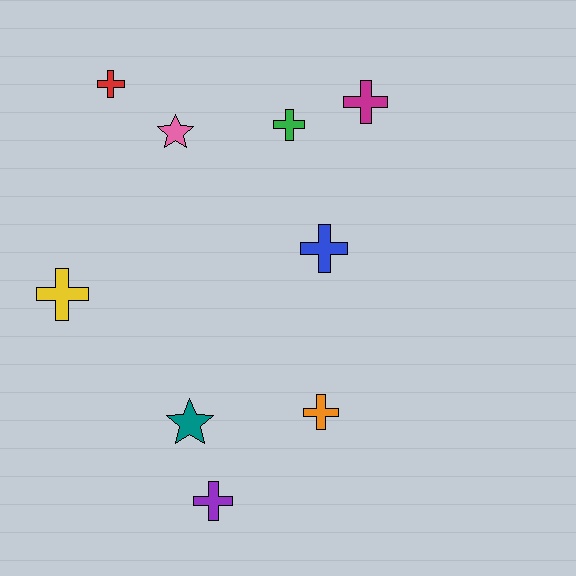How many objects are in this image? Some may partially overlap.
There are 9 objects.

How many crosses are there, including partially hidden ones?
There are 7 crosses.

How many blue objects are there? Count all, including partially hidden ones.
There is 1 blue object.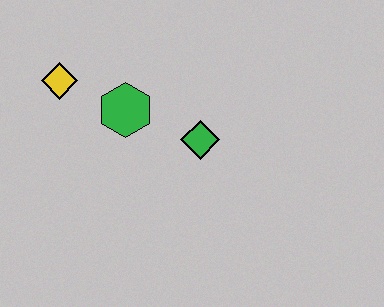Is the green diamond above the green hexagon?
No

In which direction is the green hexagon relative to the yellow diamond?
The green hexagon is to the right of the yellow diamond.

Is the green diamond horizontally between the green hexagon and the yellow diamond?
No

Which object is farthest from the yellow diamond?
The green diamond is farthest from the yellow diamond.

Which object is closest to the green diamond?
The green hexagon is closest to the green diamond.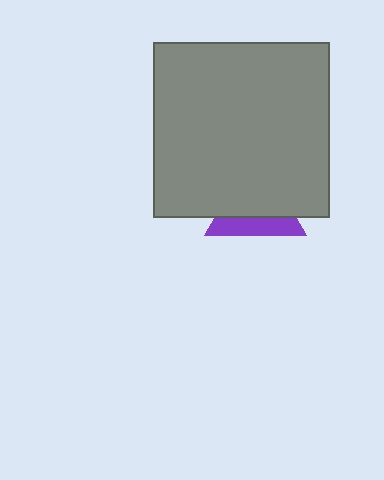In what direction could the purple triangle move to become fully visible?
The purple triangle could move down. That would shift it out from behind the gray rectangle entirely.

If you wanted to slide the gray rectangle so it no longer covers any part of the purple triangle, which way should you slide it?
Slide it up — that is the most direct way to separate the two shapes.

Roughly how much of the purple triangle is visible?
A small part of it is visible (roughly 36%).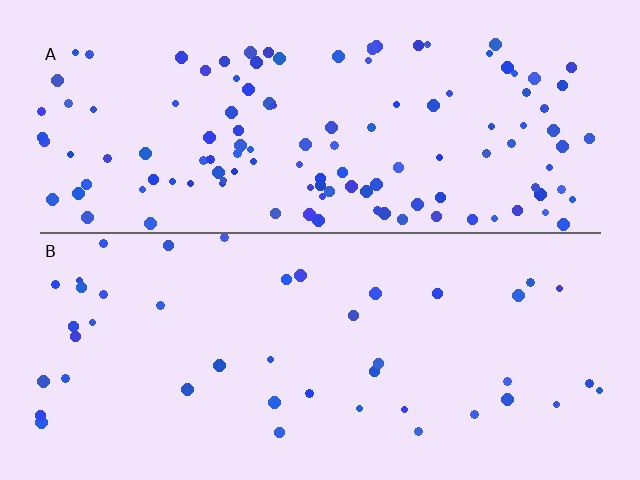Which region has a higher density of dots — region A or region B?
A (the top).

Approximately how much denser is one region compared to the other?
Approximately 2.9× — region A over region B.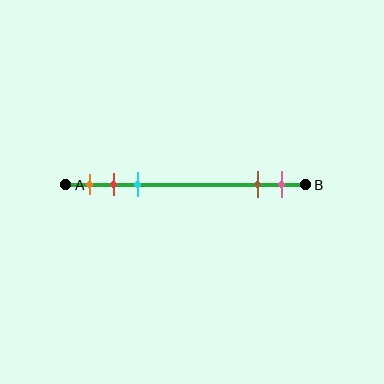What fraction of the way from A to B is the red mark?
The red mark is approximately 20% (0.2) of the way from A to B.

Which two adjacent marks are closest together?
The red and cyan marks are the closest adjacent pair.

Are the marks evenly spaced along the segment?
No, the marks are not evenly spaced.